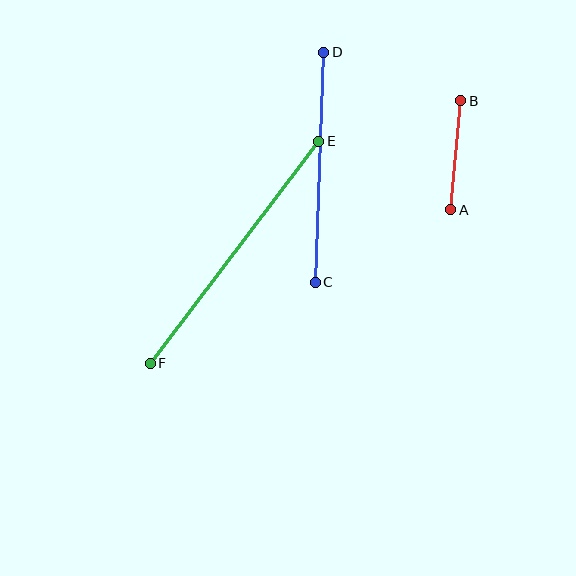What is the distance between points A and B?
The distance is approximately 109 pixels.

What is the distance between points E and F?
The distance is approximately 279 pixels.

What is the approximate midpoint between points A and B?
The midpoint is at approximately (456, 155) pixels.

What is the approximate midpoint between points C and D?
The midpoint is at approximately (320, 167) pixels.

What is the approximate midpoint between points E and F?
The midpoint is at approximately (234, 252) pixels.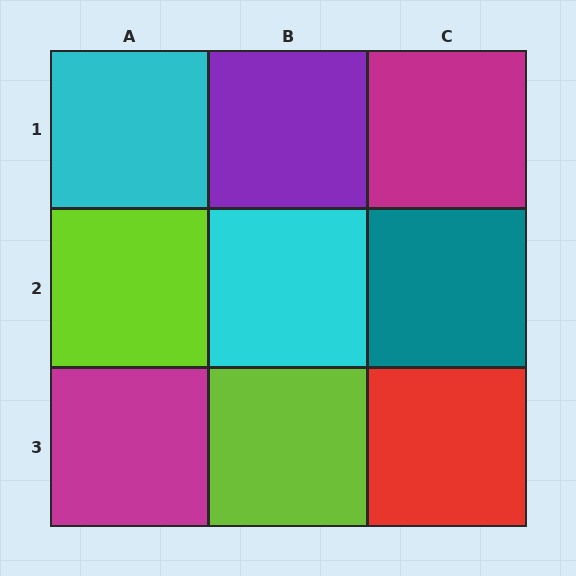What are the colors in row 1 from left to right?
Cyan, purple, magenta.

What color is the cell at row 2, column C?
Teal.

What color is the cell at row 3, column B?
Lime.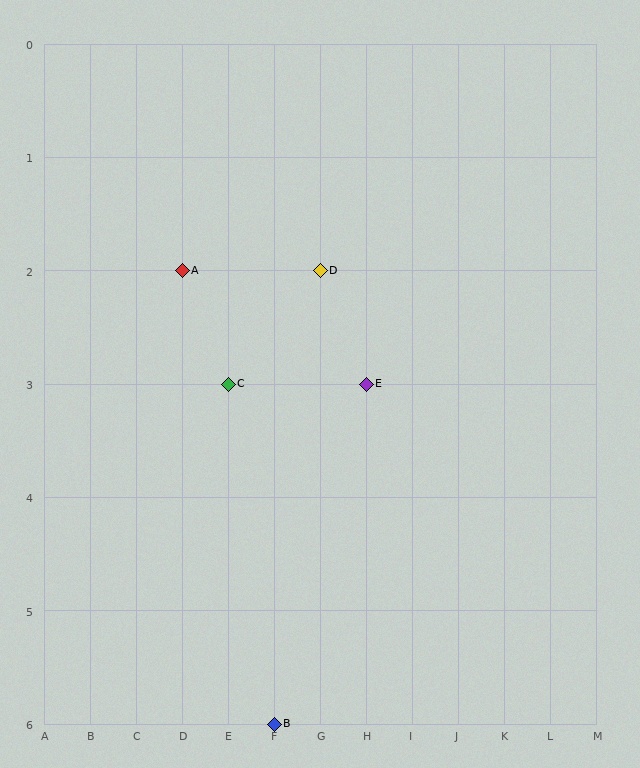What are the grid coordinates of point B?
Point B is at grid coordinates (F, 6).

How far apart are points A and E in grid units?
Points A and E are 4 columns and 1 row apart (about 4.1 grid units diagonally).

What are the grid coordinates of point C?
Point C is at grid coordinates (E, 3).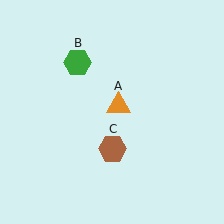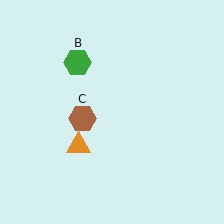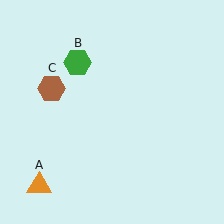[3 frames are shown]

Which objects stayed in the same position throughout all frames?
Green hexagon (object B) remained stationary.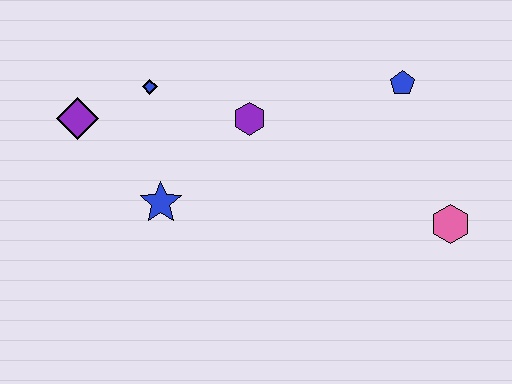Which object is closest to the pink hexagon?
The blue pentagon is closest to the pink hexagon.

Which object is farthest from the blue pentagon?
The purple diamond is farthest from the blue pentagon.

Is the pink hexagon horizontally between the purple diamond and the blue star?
No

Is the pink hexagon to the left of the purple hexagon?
No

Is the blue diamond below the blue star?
No